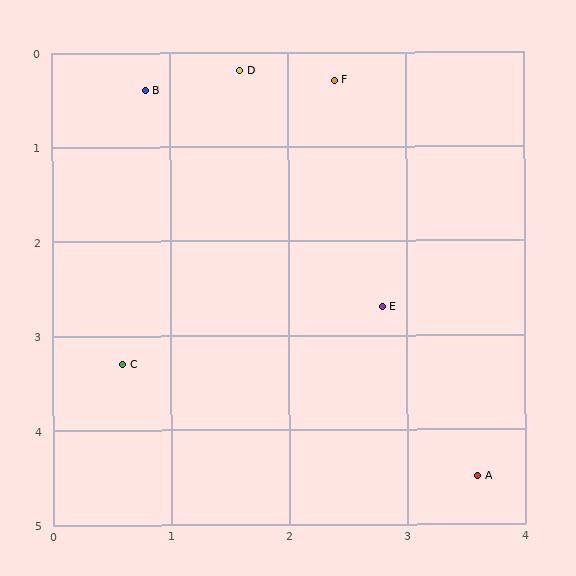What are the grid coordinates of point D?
Point D is at approximately (1.6, 0.2).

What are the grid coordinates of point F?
Point F is at approximately (2.4, 0.3).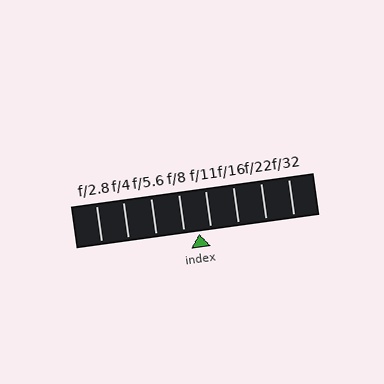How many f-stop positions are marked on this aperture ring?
There are 8 f-stop positions marked.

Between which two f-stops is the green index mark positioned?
The index mark is between f/8 and f/11.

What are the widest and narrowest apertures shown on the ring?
The widest aperture shown is f/2.8 and the narrowest is f/32.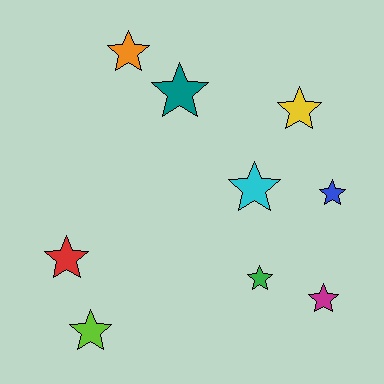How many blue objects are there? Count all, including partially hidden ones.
There is 1 blue object.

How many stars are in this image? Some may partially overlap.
There are 9 stars.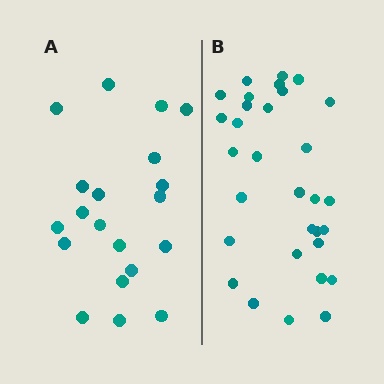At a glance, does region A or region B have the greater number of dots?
Region B (the right region) has more dots.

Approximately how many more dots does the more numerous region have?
Region B has roughly 12 or so more dots than region A.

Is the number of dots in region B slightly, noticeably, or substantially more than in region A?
Region B has substantially more. The ratio is roughly 1.6 to 1.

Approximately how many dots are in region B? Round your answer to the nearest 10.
About 30 dots. (The exact count is 31, which rounds to 30.)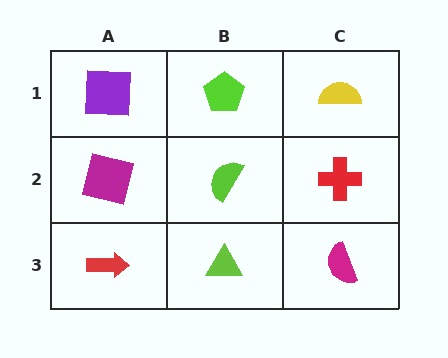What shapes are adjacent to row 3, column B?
A lime semicircle (row 2, column B), a red arrow (row 3, column A), a magenta semicircle (row 3, column C).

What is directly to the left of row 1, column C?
A lime pentagon.